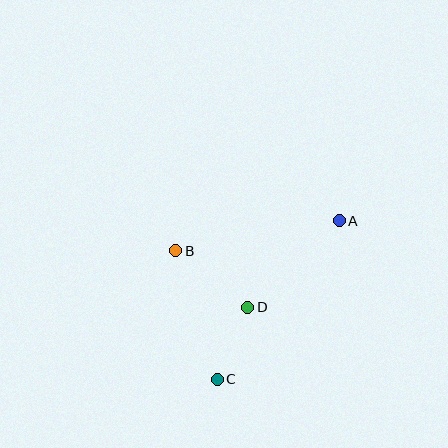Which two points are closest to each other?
Points C and D are closest to each other.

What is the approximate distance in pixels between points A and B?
The distance between A and B is approximately 167 pixels.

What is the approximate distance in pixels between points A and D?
The distance between A and D is approximately 126 pixels.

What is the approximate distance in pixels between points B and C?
The distance between B and C is approximately 135 pixels.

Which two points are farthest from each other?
Points A and C are farthest from each other.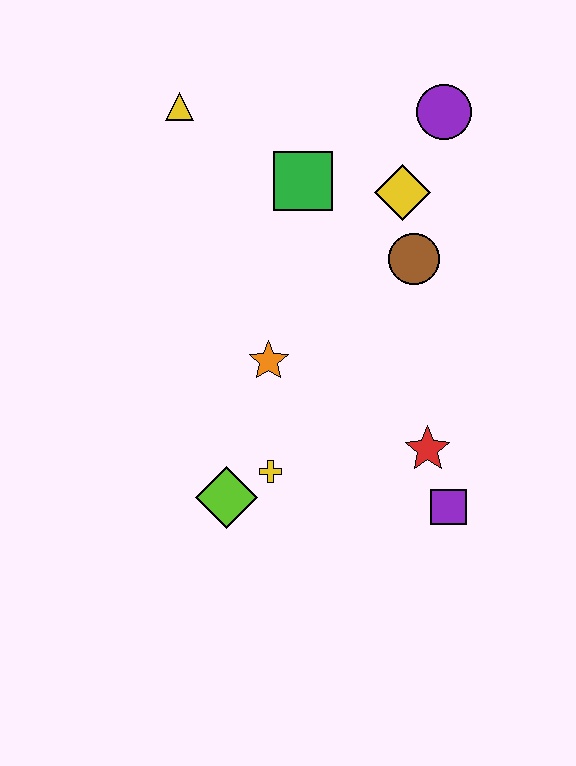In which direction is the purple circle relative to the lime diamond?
The purple circle is above the lime diamond.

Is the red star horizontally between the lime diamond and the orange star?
No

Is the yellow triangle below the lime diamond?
No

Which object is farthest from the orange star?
The purple circle is farthest from the orange star.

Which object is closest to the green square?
The yellow diamond is closest to the green square.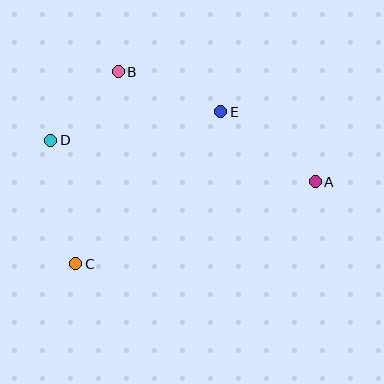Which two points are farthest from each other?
Points A and D are farthest from each other.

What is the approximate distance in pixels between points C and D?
The distance between C and D is approximately 126 pixels.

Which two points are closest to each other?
Points B and D are closest to each other.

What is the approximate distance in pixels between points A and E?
The distance between A and E is approximately 118 pixels.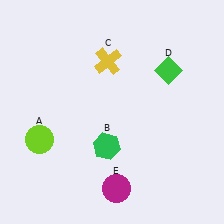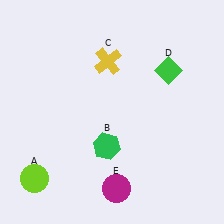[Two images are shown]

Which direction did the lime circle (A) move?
The lime circle (A) moved down.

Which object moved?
The lime circle (A) moved down.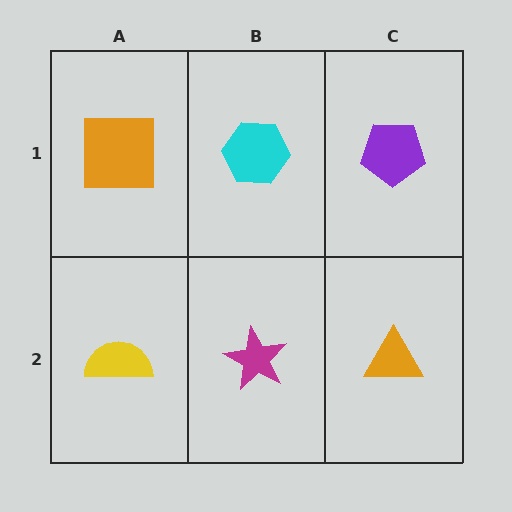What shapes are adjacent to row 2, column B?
A cyan hexagon (row 1, column B), a yellow semicircle (row 2, column A), an orange triangle (row 2, column C).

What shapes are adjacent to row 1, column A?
A yellow semicircle (row 2, column A), a cyan hexagon (row 1, column B).